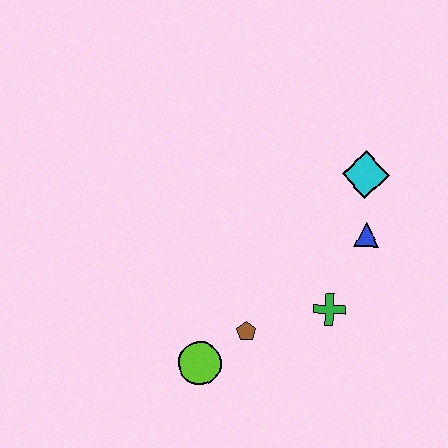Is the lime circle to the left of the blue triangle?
Yes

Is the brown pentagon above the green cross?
No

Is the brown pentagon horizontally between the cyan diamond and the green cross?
No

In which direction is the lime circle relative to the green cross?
The lime circle is to the left of the green cross.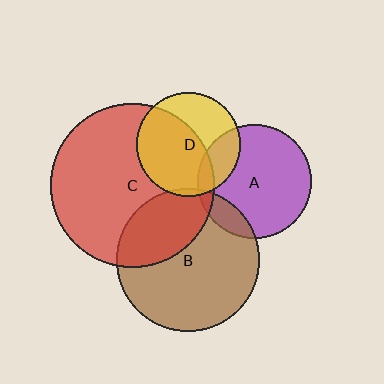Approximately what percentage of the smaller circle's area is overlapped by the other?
Approximately 5%.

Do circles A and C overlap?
Yes.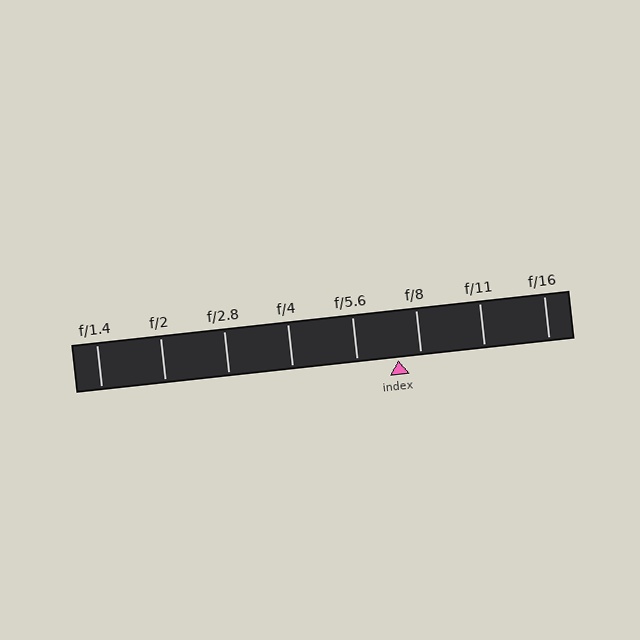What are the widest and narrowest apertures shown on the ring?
The widest aperture shown is f/1.4 and the narrowest is f/16.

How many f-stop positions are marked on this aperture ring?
There are 8 f-stop positions marked.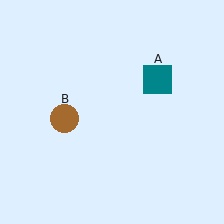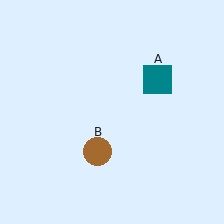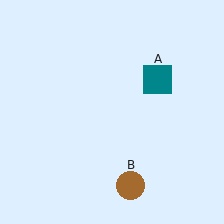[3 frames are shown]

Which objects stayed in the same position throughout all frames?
Teal square (object A) remained stationary.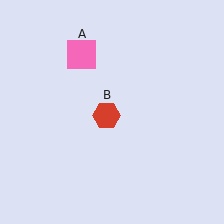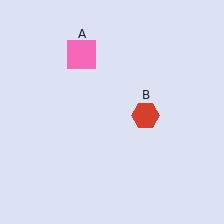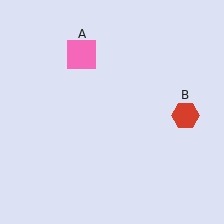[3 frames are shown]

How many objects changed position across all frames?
1 object changed position: red hexagon (object B).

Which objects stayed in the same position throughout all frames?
Pink square (object A) remained stationary.